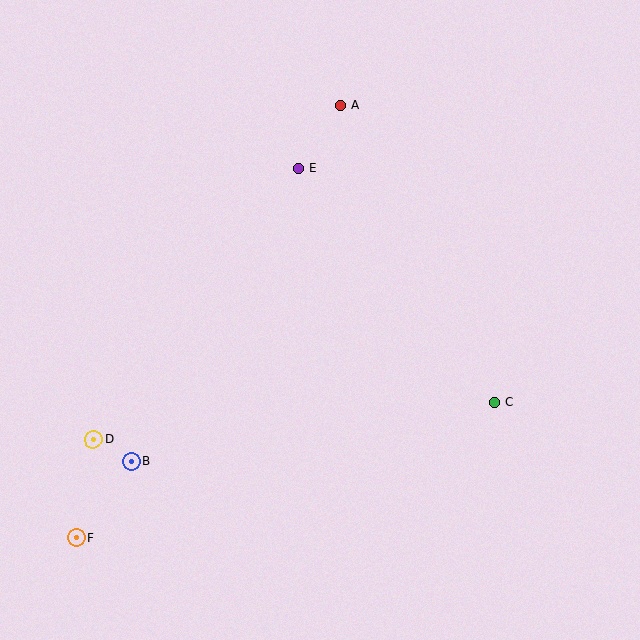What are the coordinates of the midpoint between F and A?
The midpoint between F and A is at (208, 322).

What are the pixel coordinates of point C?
Point C is at (494, 402).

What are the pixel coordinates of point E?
Point E is at (298, 168).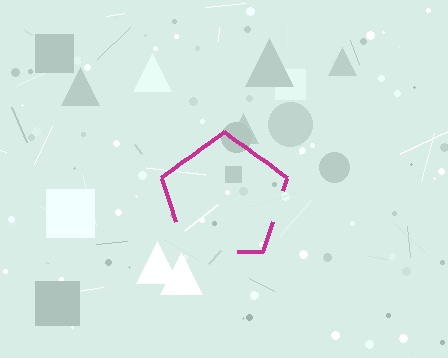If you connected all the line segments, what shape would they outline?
They would outline a pentagon.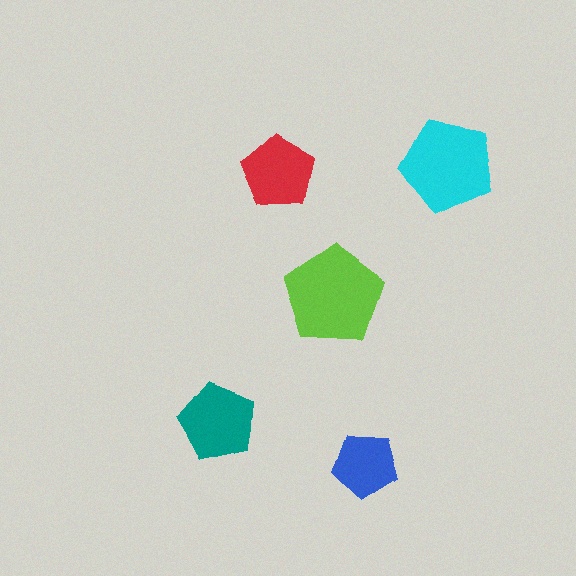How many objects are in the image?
There are 5 objects in the image.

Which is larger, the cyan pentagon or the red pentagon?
The cyan one.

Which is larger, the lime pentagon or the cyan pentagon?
The lime one.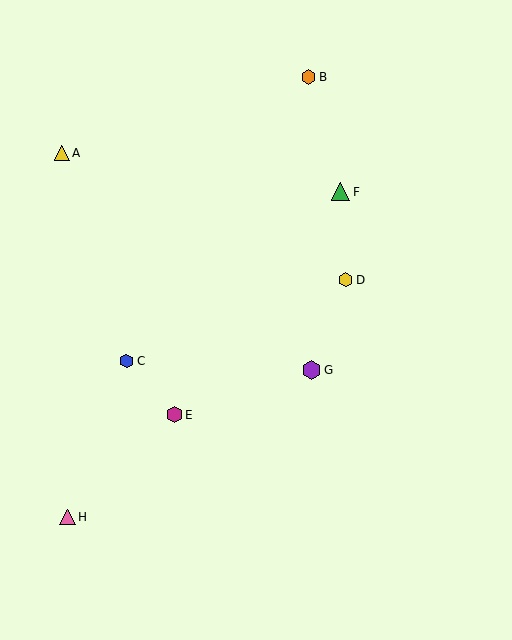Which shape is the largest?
The purple hexagon (labeled G) is the largest.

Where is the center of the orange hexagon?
The center of the orange hexagon is at (309, 77).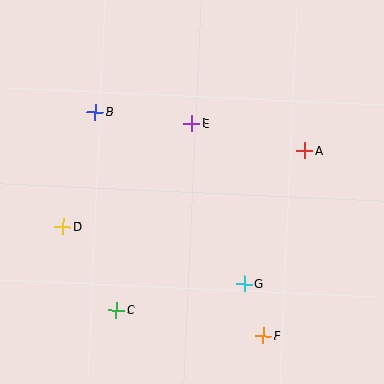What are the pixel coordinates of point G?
Point G is at (244, 284).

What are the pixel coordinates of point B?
Point B is at (96, 112).